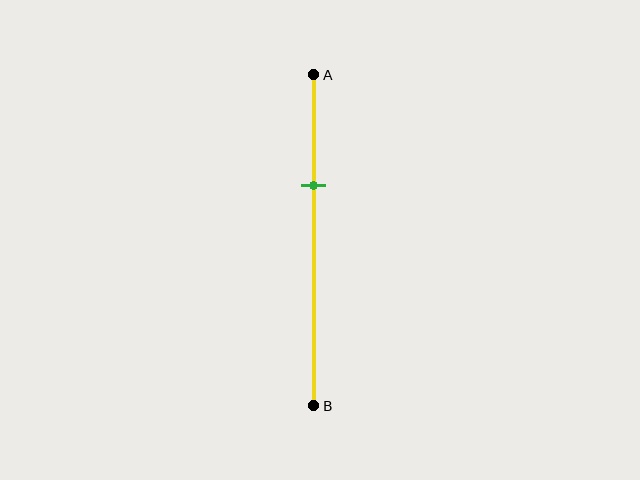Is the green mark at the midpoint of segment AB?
No, the mark is at about 35% from A, not at the 50% midpoint.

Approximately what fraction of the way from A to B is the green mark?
The green mark is approximately 35% of the way from A to B.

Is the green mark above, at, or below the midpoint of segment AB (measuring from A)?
The green mark is above the midpoint of segment AB.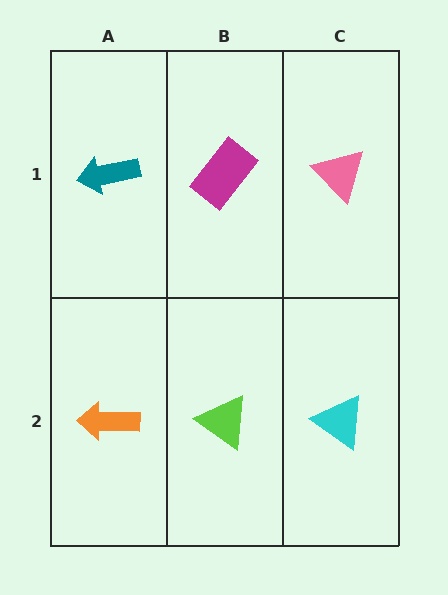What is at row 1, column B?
A magenta rectangle.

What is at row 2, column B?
A lime triangle.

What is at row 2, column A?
An orange arrow.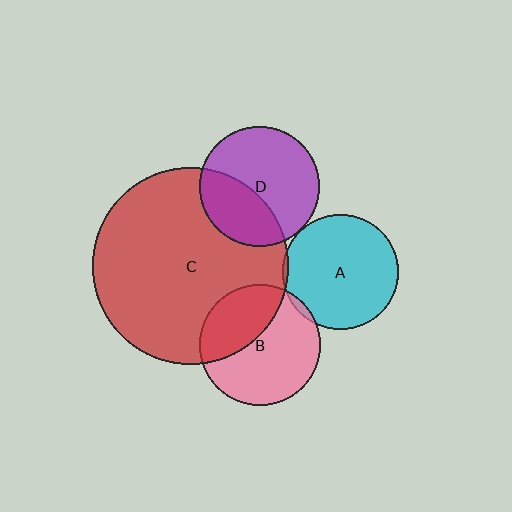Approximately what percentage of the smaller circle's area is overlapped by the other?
Approximately 35%.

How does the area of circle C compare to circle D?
Approximately 2.7 times.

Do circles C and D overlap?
Yes.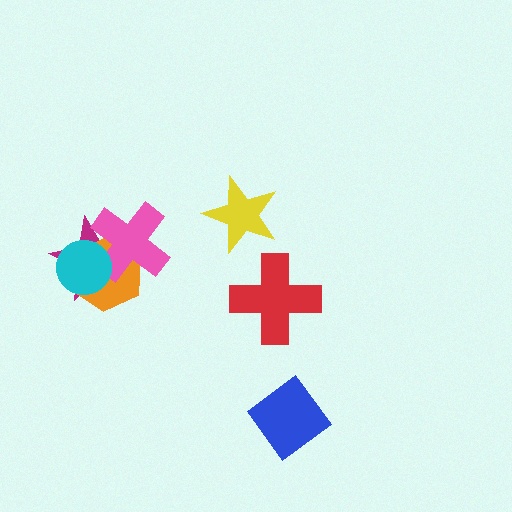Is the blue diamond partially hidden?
No, no other shape covers it.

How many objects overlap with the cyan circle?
3 objects overlap with the cyan circle.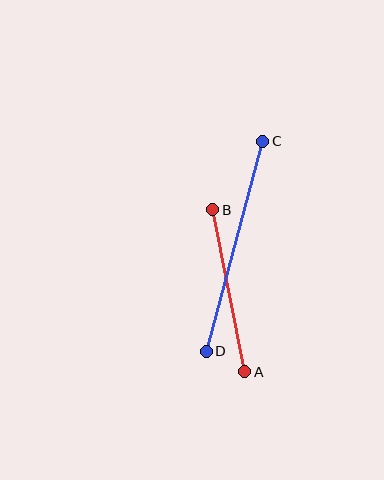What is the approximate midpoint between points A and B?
The midpoint is at approximately (229, 291) pixels.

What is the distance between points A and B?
The distance is approximately 165 pixels.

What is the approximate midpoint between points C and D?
The midpoint is at approximately (234, 246) pixels.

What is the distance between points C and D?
The distance is approximately 217 pixels.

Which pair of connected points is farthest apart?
Points C and D are farthest apart.